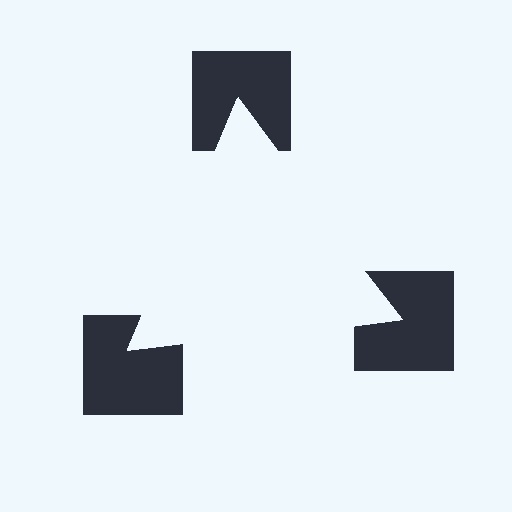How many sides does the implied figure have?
3 sides.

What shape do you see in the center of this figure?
An illusory triangle — its edges are inferred from the aligned wedge cuts in the notched squares, not physically drawn.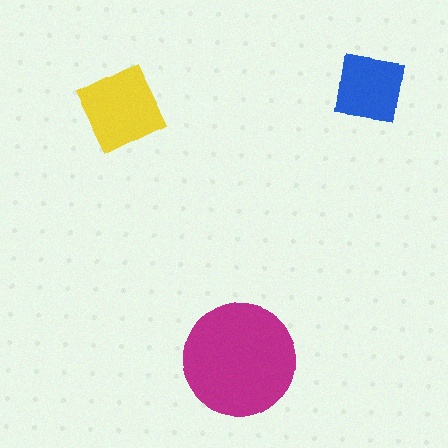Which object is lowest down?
The magenta circle is bottommost.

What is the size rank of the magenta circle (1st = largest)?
1st.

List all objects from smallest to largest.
The blue square, the yellow square, the magenta circle.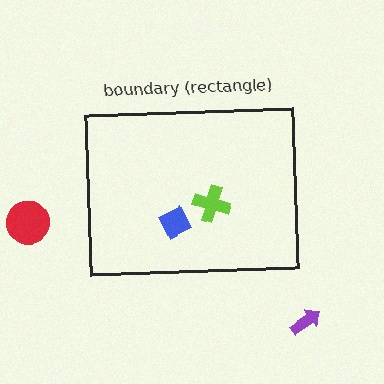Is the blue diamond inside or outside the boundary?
Inside.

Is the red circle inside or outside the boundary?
Outside.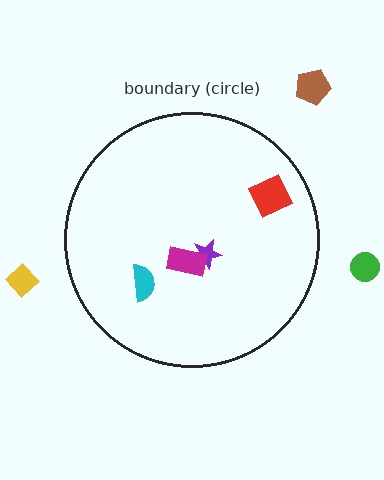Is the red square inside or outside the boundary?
Inside.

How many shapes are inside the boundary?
4 inside, 3 outside.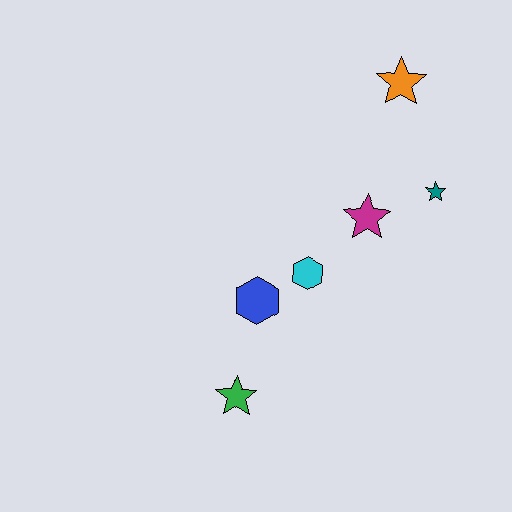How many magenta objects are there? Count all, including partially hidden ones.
There is 1 magenta object.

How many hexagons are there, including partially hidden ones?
There are 2 hexagons.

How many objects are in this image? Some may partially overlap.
There are 6 objects.